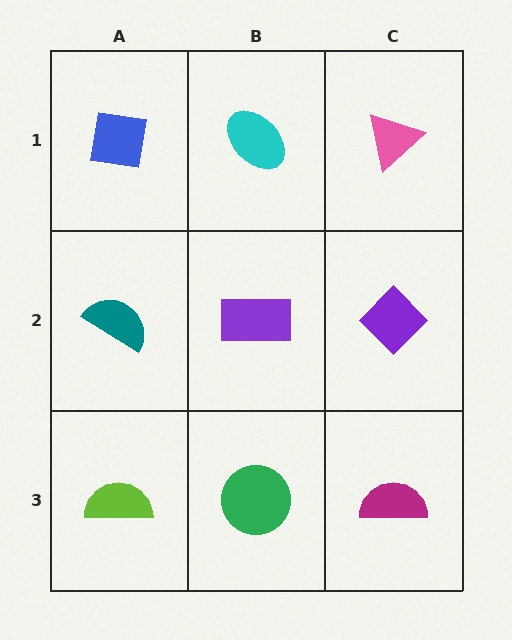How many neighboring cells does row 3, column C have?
2.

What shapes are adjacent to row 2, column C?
A pink triangle (row 1, column C), a magenta semicircle (row 3, column C), a purple rectangle (row 2, column B).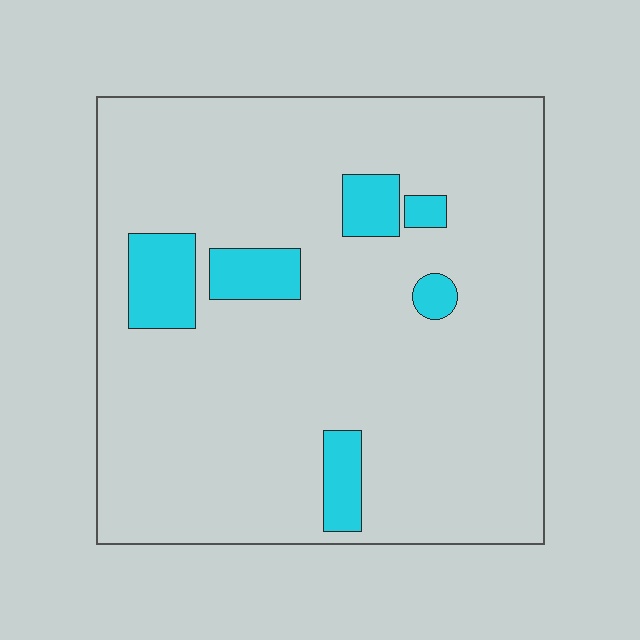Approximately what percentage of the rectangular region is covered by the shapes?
Approximately 10%.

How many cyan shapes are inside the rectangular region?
6.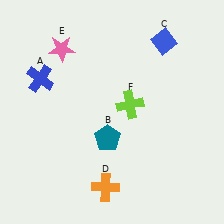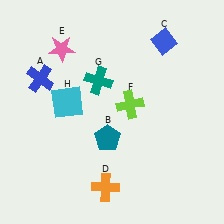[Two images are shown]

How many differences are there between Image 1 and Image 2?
There are 2 differences between the two images.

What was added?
A teal cross (G), a cyan square (H) were added in Image 2.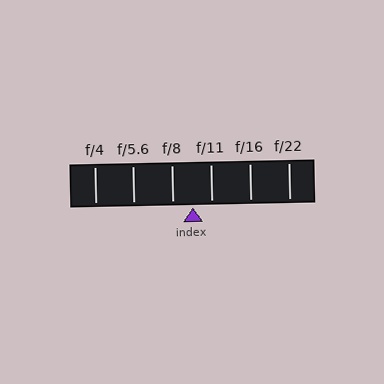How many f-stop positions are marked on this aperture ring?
There are 6 f-stop positions marked.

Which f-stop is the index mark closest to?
The index mark is closest to f/11.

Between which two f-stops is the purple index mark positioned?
The index mark is between f/8 and f/11.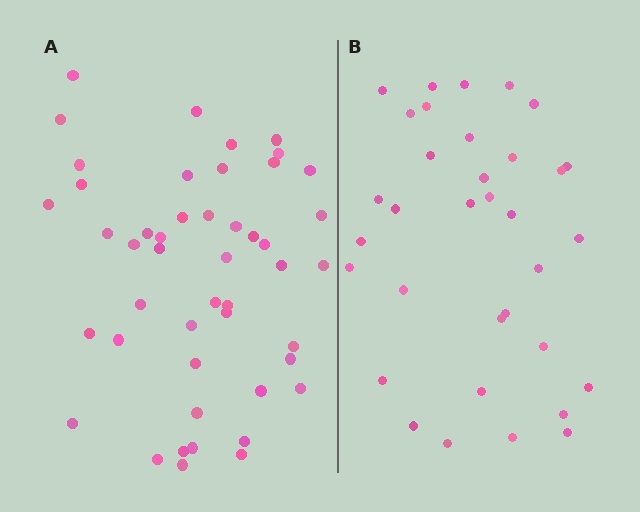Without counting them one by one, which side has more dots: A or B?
Region A (the left region) has more dots.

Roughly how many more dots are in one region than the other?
Region A has approximately 15 more dots than region B.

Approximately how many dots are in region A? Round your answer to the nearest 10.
About 50 dots. (The exact count is 47, which rounds to 50.)